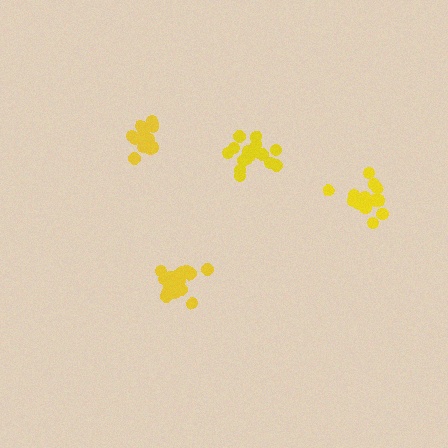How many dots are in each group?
Group 1: 16 dots, Group 2: 16 dots, Group 3: 16 dots, Group 4: 16 dots (64 total).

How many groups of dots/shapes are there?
There are 4 groups.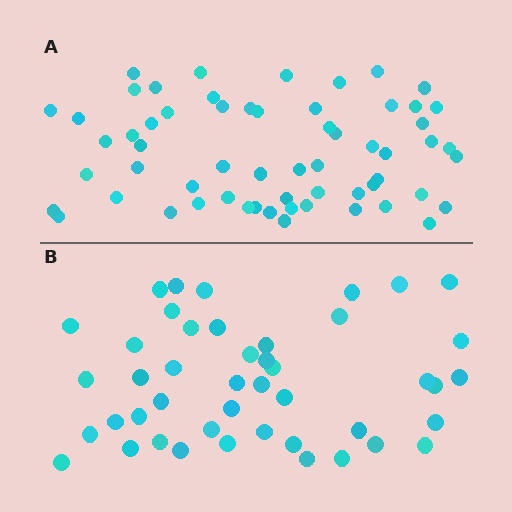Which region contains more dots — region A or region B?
Region A (the top region) has more dots.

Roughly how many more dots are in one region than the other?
Region A has approximately 15 more dots than region B.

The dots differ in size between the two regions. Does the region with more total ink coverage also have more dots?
No. Region B has more total ink coverage because its dots are larger, but region A actually contains more individual dots. Total area can be misleading — the number of items is what matters here.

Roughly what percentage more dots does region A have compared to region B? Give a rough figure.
About 35% more.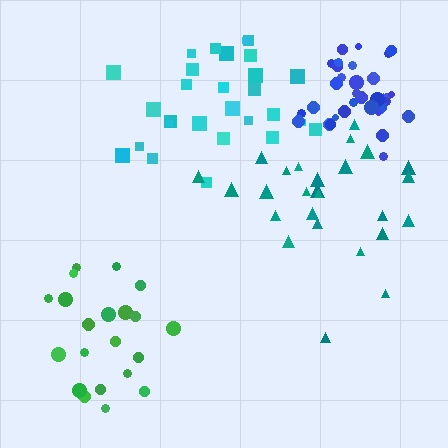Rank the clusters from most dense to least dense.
blue, green, cyan, teal.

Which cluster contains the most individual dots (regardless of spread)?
Blue (33).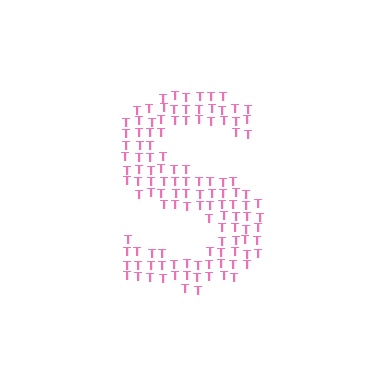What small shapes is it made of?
It is made of small letter T's.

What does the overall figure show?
The overall figure shows the letter S.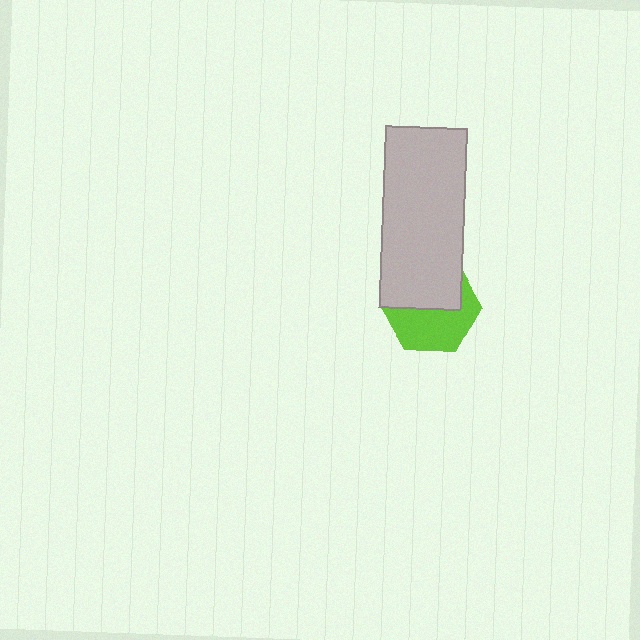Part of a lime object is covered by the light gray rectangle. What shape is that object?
It is a hexagon.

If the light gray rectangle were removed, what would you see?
You would see the complete lime hexagon.